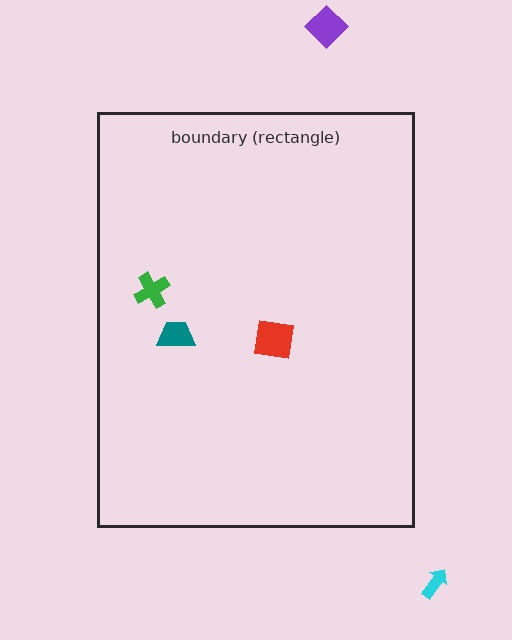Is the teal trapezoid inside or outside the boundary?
Inside.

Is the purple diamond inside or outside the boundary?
Outside.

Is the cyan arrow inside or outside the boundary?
Outside.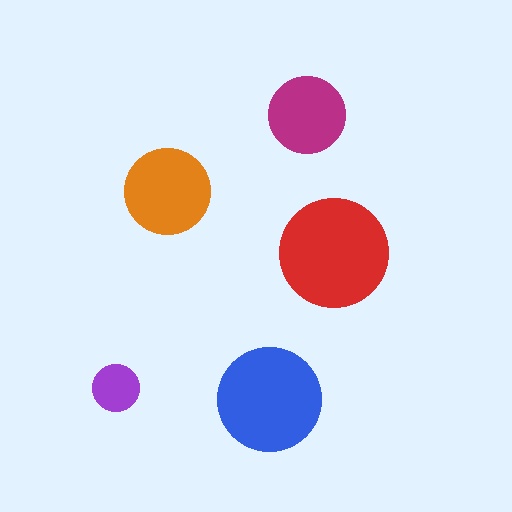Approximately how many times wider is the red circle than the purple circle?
About 2.5 times wider.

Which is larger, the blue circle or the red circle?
The red one.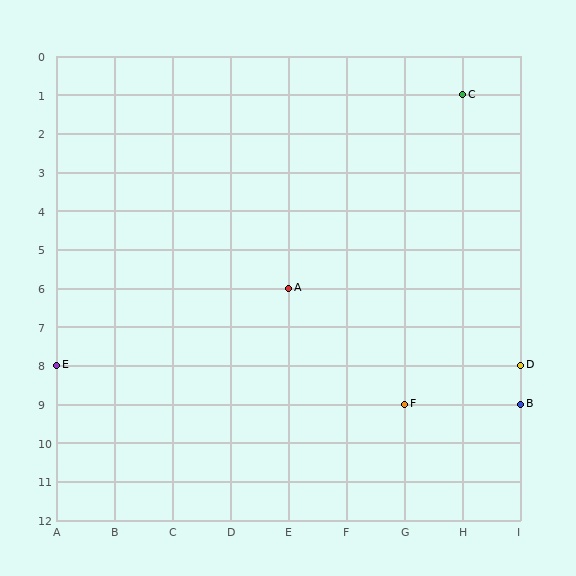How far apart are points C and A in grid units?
Points C and A are 3 columns and 5 rows apart (about 5.8 grid units diagonally).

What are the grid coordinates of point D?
Point D is at grid coordinates (I, 8).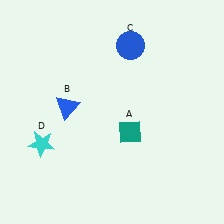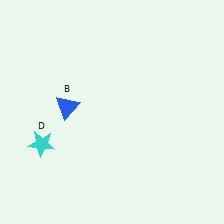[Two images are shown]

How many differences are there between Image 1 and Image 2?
There are 2 differences between the two images.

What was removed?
The blue circle (C), the teal diamond (A) were removed in Image 2.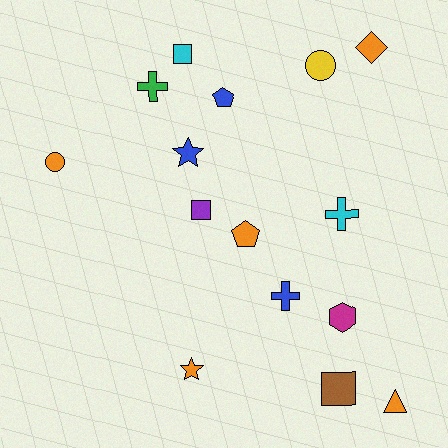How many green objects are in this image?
There is 1 green object.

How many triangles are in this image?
There is 1 triangle.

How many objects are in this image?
There are 15 objects.